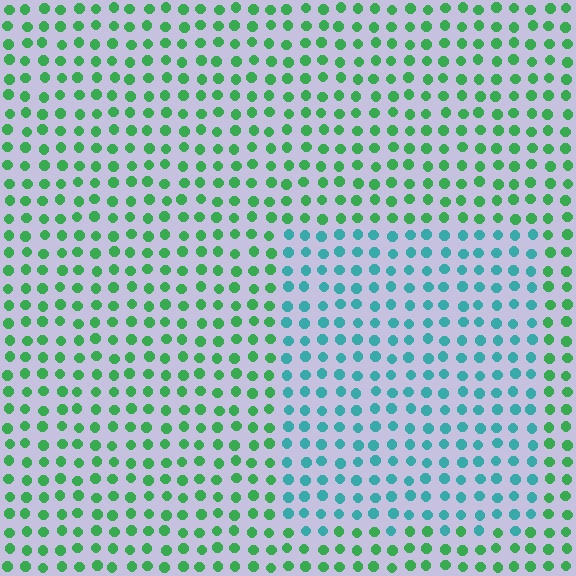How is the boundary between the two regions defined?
The boundary is defined purely by a slight shift in hue (about 48 degrees). Spacing, size, and orientation are identical on both sides.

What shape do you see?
I see a rectangle.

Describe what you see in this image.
The image is filled with small green elements in a uniform arrangement. A rectangle-shaped region is visible where the elements are tinted to a slightly different hue, forming a subtle color boundary.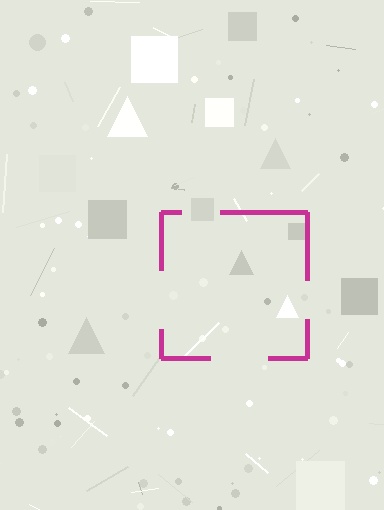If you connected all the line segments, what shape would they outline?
They would outline a square.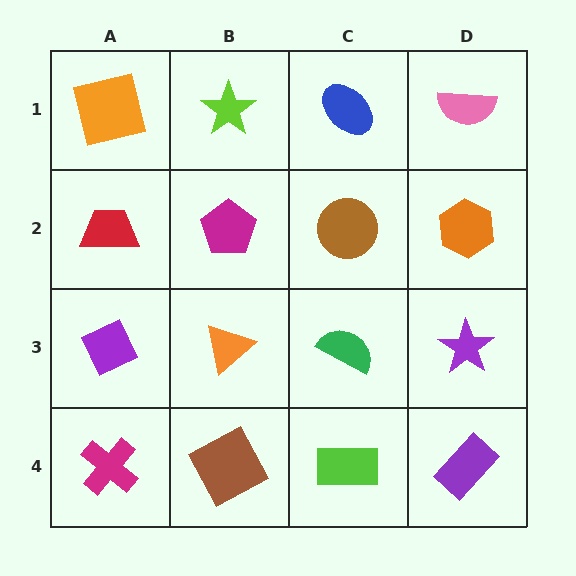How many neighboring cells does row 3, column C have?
4.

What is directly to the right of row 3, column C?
A purple star.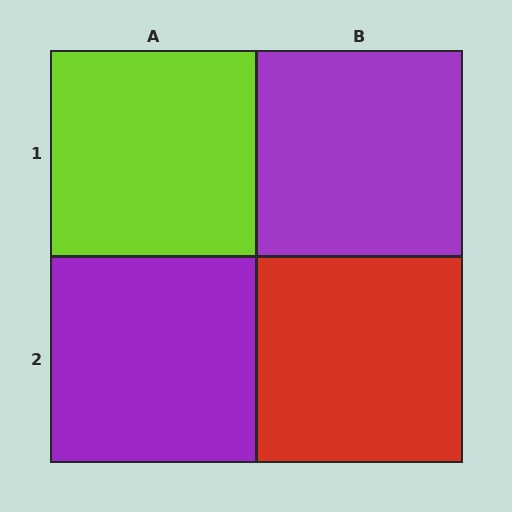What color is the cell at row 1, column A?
Lime.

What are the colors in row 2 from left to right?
Purple, red.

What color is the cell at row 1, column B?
Purple.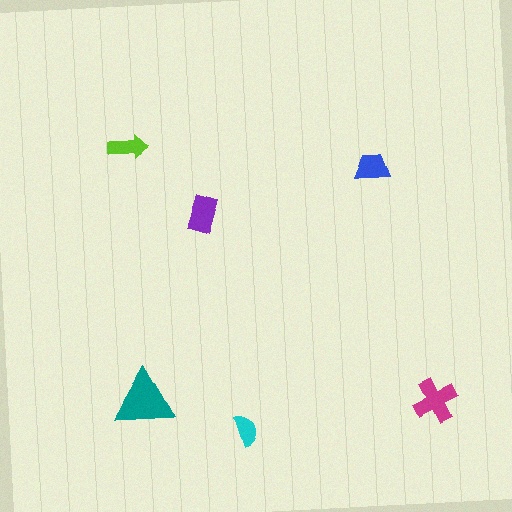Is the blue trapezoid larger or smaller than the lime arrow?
Larger.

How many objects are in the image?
There are 6 objects in the image.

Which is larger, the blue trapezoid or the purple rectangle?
The purple rectangle.